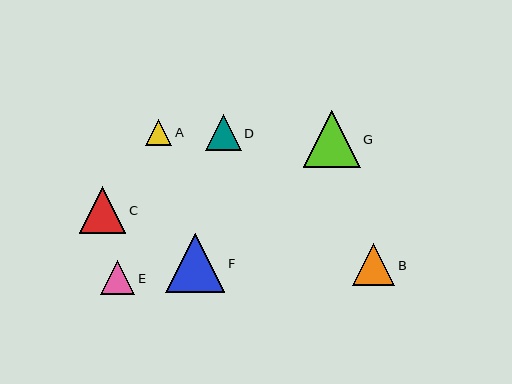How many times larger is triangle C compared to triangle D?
Triangle C is approximately 1.3 times the size of triangle D.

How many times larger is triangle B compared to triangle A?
Triangle B is approximately 1.6 times the size of triangle A.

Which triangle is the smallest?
Triangle A is the smallest with a size of approximately 26 pixels.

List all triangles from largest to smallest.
From largest to smallest: F, G, C, B, D, E, A.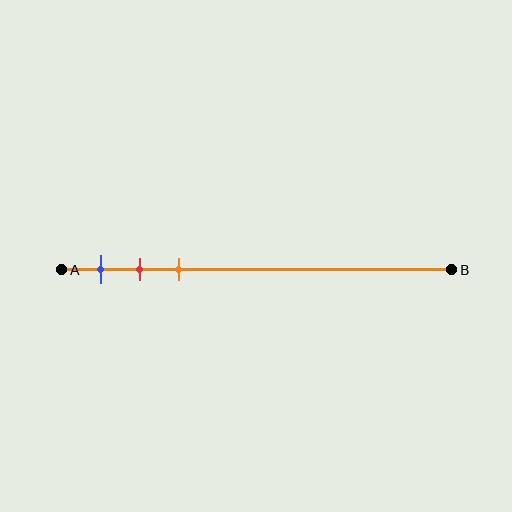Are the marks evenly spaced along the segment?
Yes, the marks are approximately evenly spaced.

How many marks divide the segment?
There are 3 marks dividing the segment.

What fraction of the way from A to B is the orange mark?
The orange mark is approximately 30% (0.3) of the way from A to B.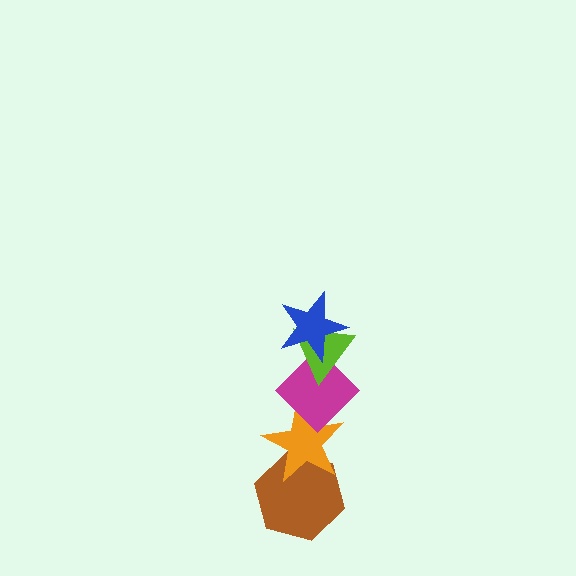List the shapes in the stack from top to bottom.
From top to bottom: the blue star, the lime triangle, the magenta diamond, the orange star, the brown hexagon.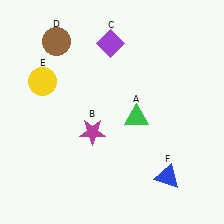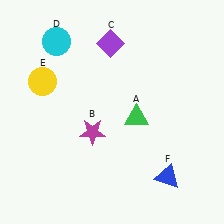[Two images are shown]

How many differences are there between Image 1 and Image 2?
There is 1 difference between the two images.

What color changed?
The circle (D) changed from brown in Image 1 to cyan in Image 2.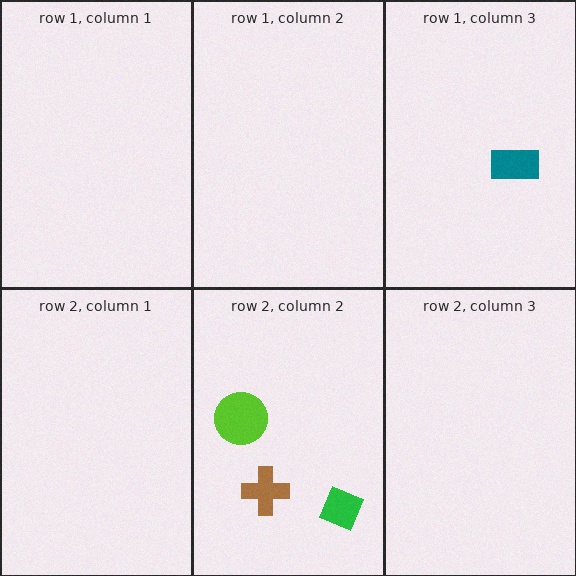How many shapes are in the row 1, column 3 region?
1.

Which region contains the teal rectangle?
The row 1, column 3 region.